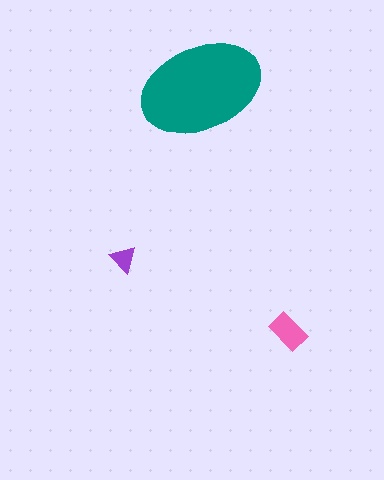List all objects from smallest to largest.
The purple triangle, the pink rectangle, the teal ellipse.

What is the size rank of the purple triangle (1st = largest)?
3rd.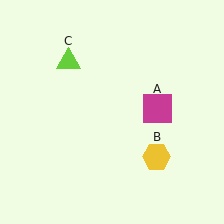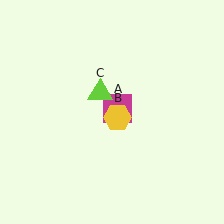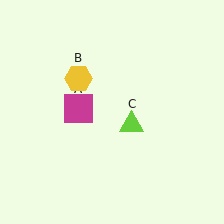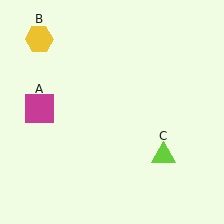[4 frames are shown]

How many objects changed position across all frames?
3 objects changed position: magenta square (object A), yellow hexagon (object B), lime triangle (object C).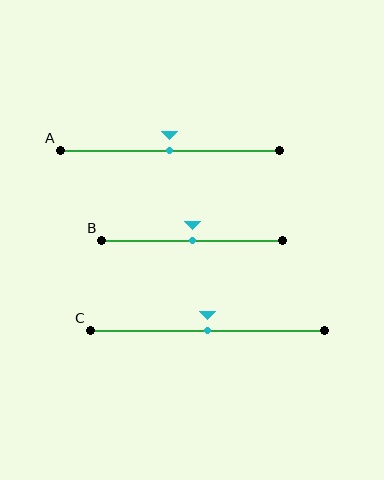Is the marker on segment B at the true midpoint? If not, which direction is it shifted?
Yes, the marker on segment B is at the true midpoint.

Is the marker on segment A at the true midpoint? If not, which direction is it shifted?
Yes, the marker on segment A is at the true midpoint.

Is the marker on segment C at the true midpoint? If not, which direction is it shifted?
Yes, the marker on segment C is at the true midpoint.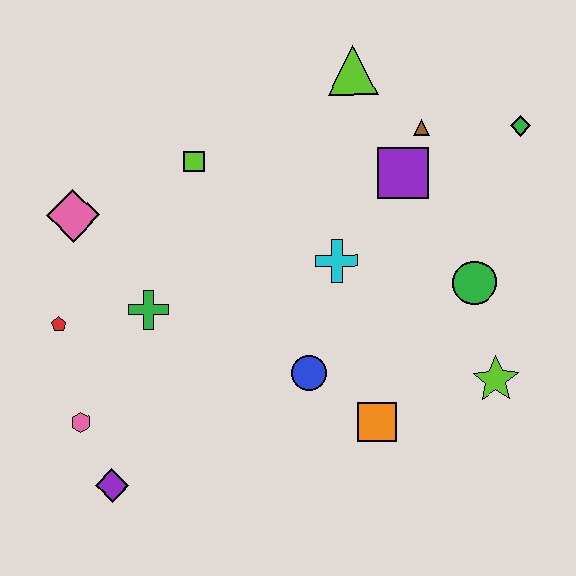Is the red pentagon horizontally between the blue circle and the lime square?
No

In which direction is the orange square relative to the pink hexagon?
The orange square is to the right of the pink hexagon.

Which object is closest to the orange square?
The blue circle is closest to the orange square.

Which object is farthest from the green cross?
The green diamond is farthest from the green cross.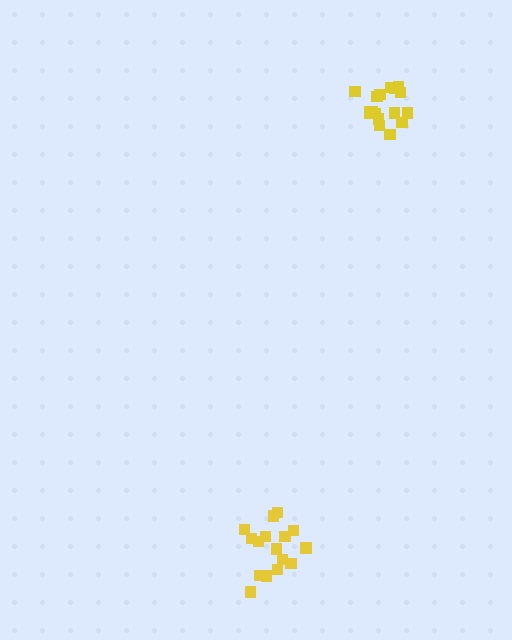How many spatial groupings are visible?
There are 2 spatial groupings.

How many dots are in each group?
Group 1: 17 dots, Group 2: 16 dots (33 total).